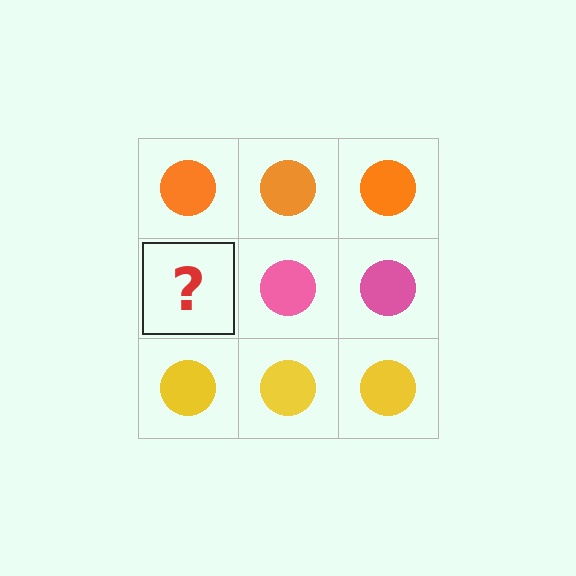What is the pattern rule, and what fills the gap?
The rule is that each row has a consistent color. The gap should be filled with a pink circle.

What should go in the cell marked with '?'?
The missing cell should contain a pink circle.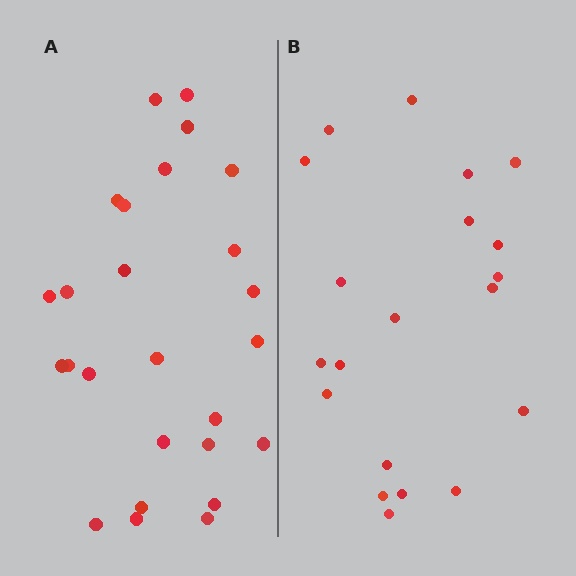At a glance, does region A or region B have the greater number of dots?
Region A (the left region) has more dots.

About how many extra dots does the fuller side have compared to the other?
Region A has about 6 more dots than region B.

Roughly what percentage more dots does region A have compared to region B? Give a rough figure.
About 30% more.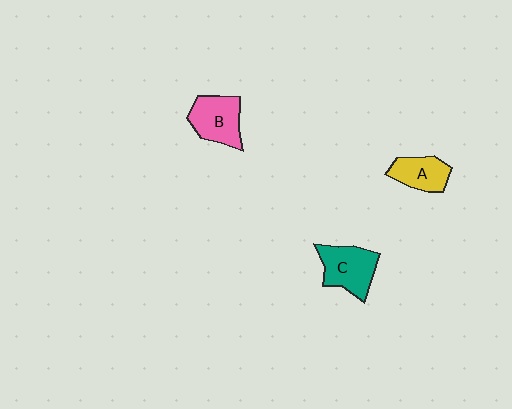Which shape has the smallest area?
Shape A (yellow).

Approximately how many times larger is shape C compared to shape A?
Approximately 1.3 times.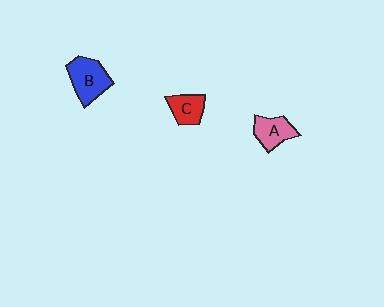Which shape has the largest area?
Shape B (blue).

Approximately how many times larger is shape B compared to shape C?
Approximately 1.5 times.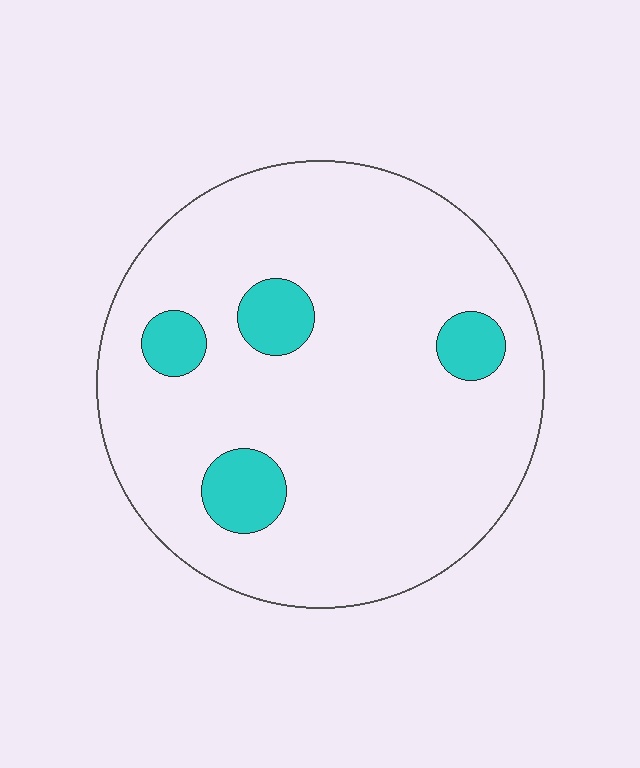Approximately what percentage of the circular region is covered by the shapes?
Approximately 10%.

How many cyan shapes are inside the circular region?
4.